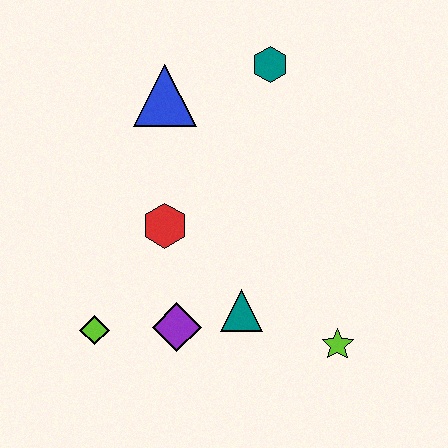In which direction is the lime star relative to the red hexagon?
The lime star is to the right of the red hexagon.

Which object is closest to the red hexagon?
The purple diamond is closest to the red hexagon.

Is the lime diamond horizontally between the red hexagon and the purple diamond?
No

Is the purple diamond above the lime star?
Yes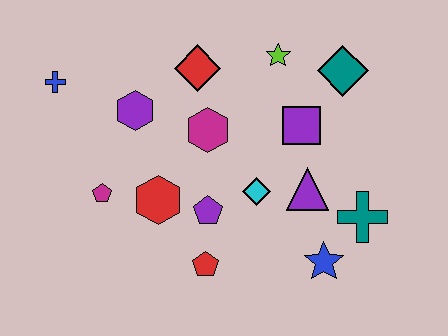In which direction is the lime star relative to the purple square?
The lime star is above the purple square.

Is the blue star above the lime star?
No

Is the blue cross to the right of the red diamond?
No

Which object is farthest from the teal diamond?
The blue cross is farthest from the teal diamond.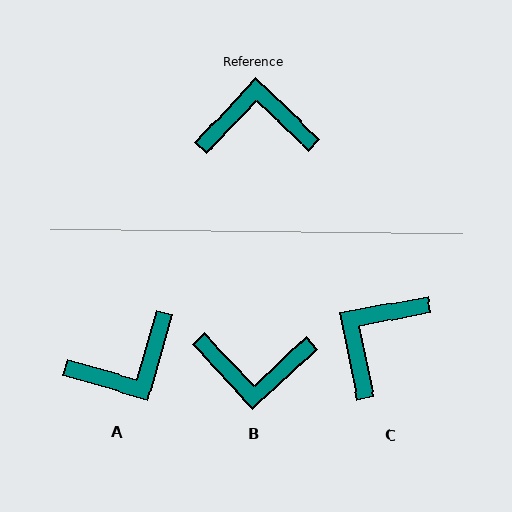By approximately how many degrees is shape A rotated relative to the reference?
Approximately 153 degrees clockwise.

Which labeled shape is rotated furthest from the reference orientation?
B, about 176 degrees away.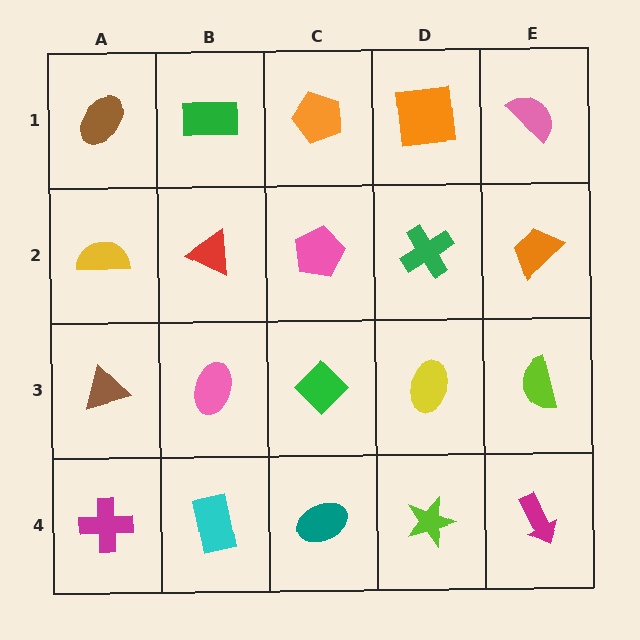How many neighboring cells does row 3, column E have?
3.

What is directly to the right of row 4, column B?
A teal ellipse.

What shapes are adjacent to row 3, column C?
A pink pentagon (row 2, column C), a teal ellipse (row 4, column C), a pink ellipse (row 3, column B), a yellow ellipse (row 3, column D).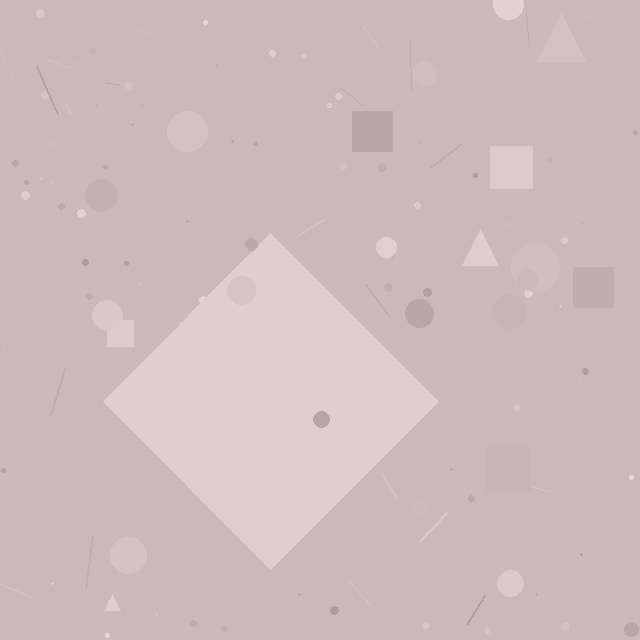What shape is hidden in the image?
A diamond is hidden in the image.